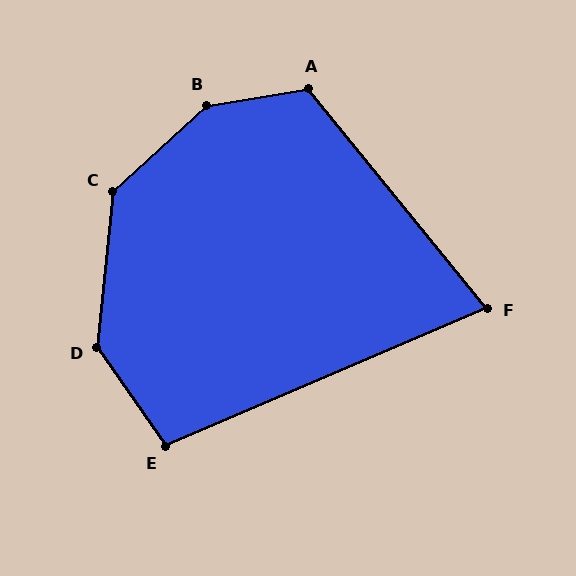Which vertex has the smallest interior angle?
F, at approximately 74 degrees.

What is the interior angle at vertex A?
Approximately 120 degrees (obtuse).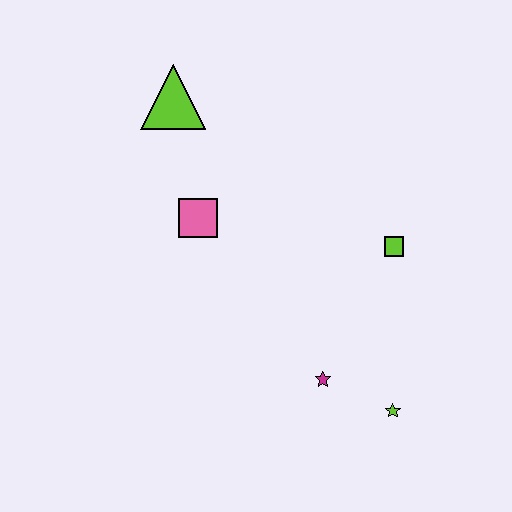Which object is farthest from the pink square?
The lime star is farthest from the pink square.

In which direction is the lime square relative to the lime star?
The lime square is above the lime star.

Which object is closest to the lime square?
The magenta star is closest to the lime square.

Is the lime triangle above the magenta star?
Yes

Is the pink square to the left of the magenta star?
Yes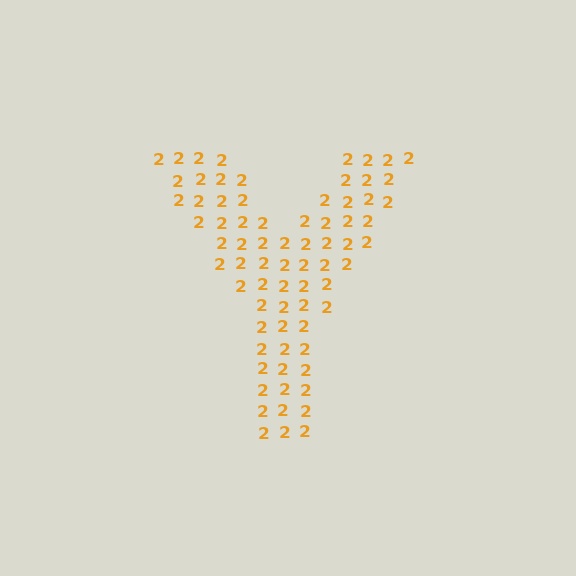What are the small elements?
The small elements are digit 2's.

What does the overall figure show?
The overall figure shows the letter Y.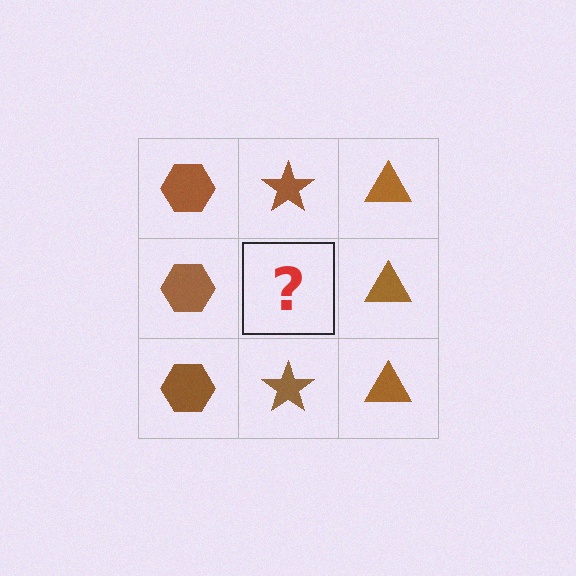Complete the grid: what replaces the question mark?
The question mark should be replaced with a brown star.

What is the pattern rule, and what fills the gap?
The rule is that each column has a consistent shape. The gap should be filled with a brown star.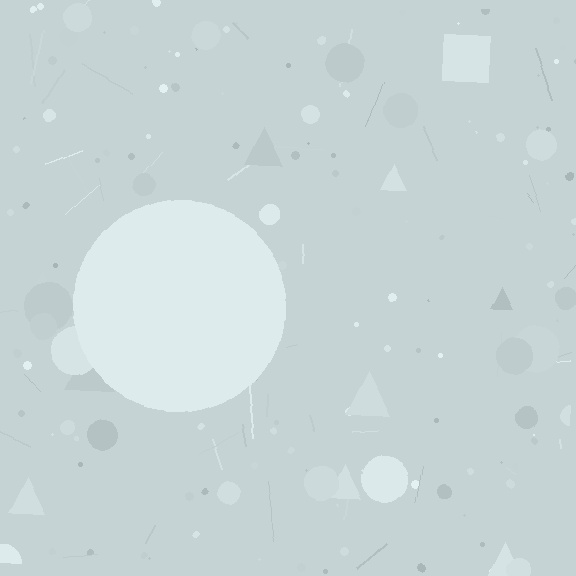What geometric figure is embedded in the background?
A circle is embedded in the background.